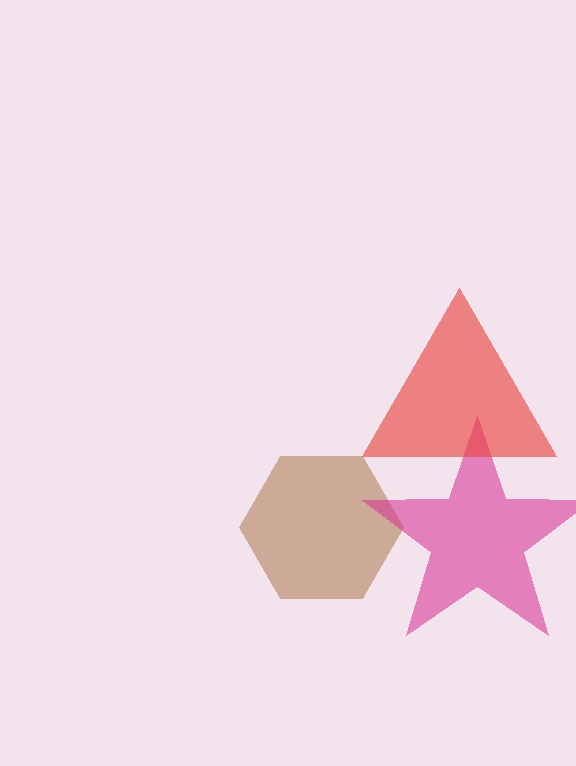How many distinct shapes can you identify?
There are 3 distinct shapes: a brown hexagon, a magenta star, a red triangle.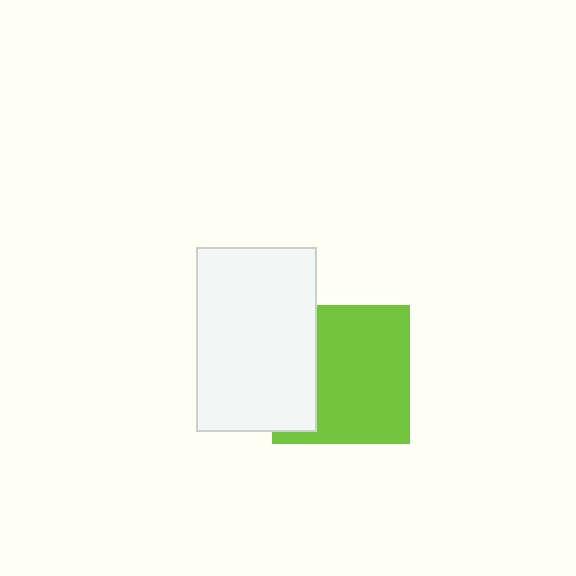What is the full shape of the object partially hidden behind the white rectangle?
The partially hidden object is a lime square.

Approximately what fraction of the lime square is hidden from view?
Roughly 30% of the lime square is hidden behind the white rectangle.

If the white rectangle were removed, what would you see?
You would see the complete lime square.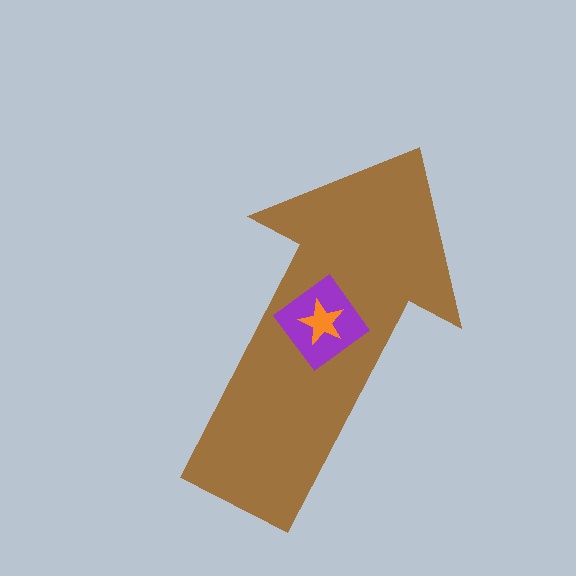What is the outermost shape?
The brown arrow.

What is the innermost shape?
The orange star.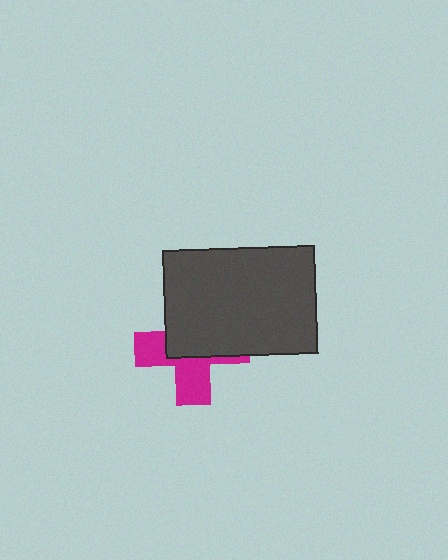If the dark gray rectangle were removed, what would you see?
You would see the complete magenta cross.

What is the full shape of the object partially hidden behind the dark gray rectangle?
The partially hidden object is a magenta cross.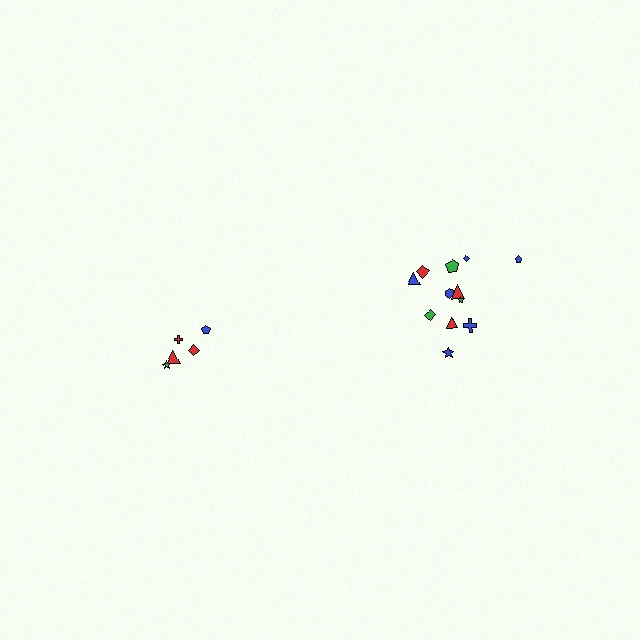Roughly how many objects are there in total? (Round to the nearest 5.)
Roughly 15 objects in total.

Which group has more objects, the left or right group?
The right group.